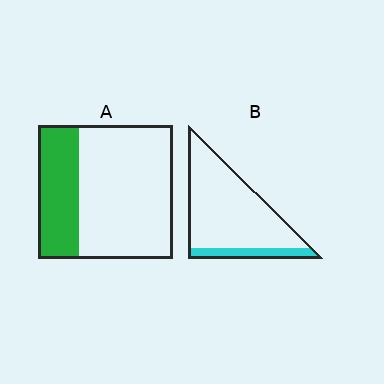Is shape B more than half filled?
No.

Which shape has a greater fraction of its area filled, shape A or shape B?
Shape A.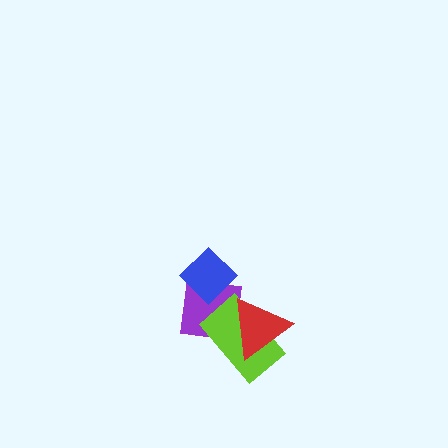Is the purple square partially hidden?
Yes, it is partially covered by another shape.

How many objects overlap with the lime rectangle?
2 objects overlap with the lime rectangle.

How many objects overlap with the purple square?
3 objects overlap with the purple square.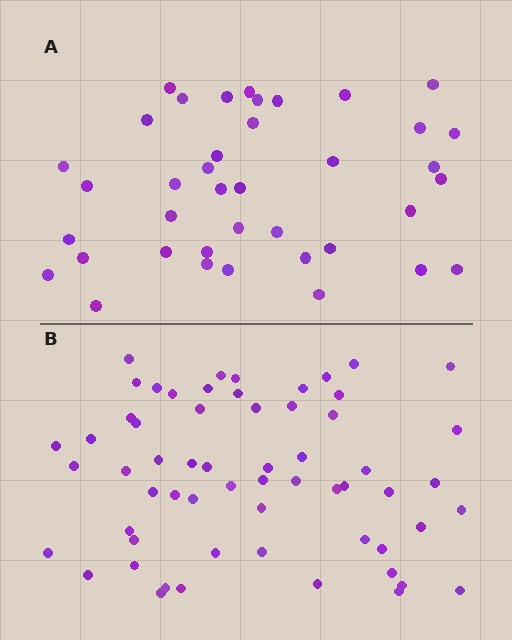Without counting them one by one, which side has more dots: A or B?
Region B (the bottom region) has more dots.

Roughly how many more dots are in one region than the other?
Region B has approximately 20 more dots than region A.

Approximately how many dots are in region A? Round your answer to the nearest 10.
About 40 dots. (The exact count is 39, which rounds to 40.)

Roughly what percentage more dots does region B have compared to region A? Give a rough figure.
About 55% more.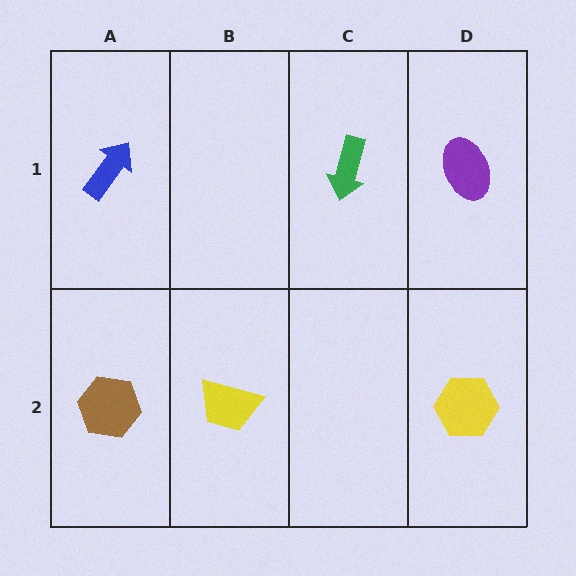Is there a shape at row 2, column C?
No, that cell is empty.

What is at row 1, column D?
A purple ellipse.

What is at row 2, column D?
A yellow hexagon.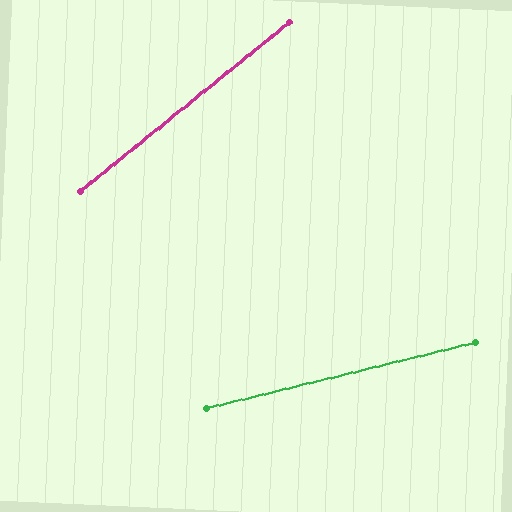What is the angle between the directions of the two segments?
Approximately 25 degrees.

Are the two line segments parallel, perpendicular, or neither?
Neither parallel nor perpendicular — they differ by about 25°.